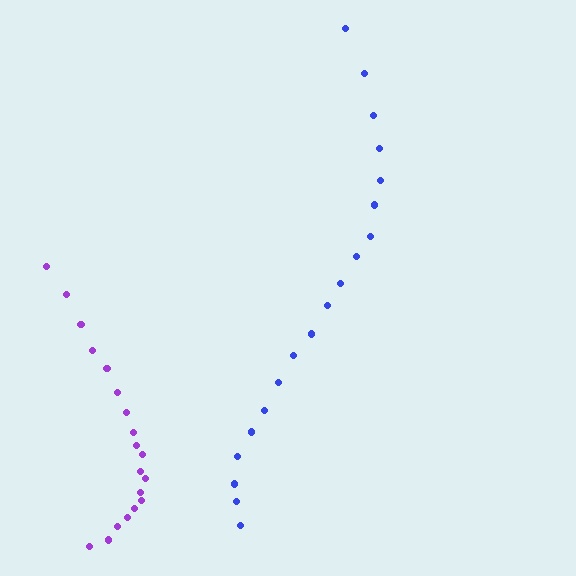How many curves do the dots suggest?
There are 2 distinct paths.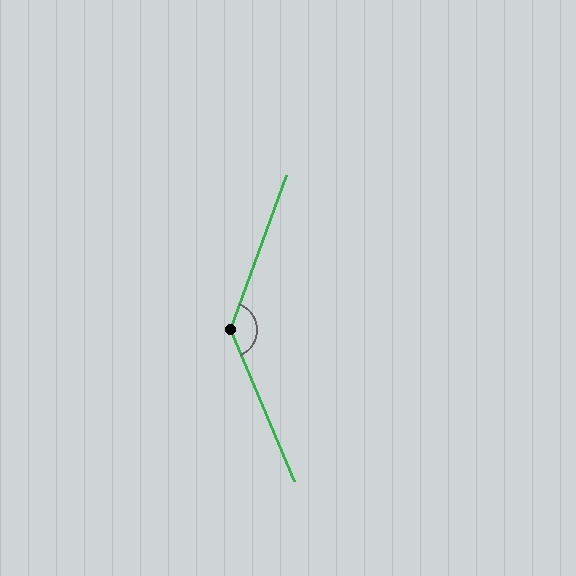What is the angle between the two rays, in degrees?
Approximately 137 degrees.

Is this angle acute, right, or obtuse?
It is obtuse.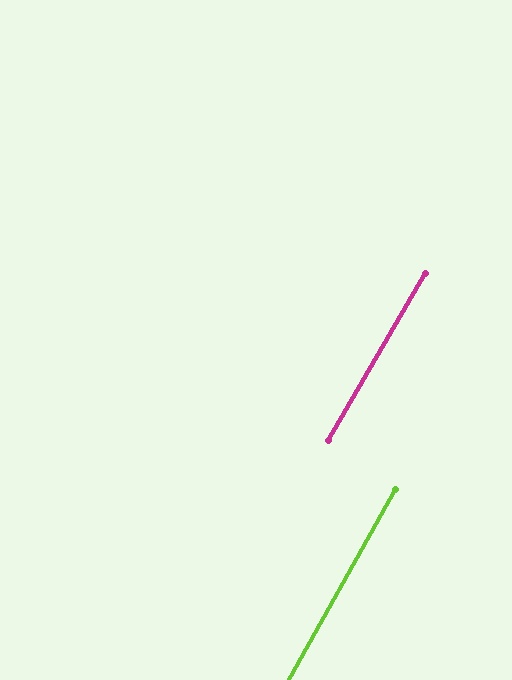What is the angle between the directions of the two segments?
Approximately 1 degree.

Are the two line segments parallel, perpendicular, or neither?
Parallel — their directions differ by only 1.1°.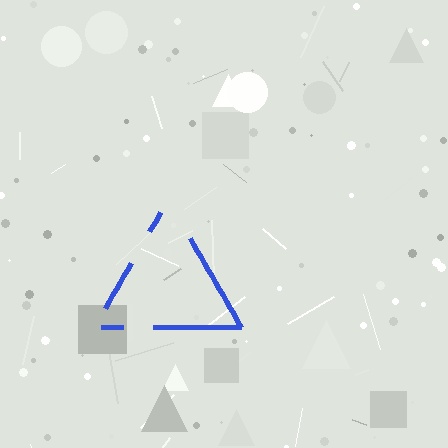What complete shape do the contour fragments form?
The contour fragments form a triangle.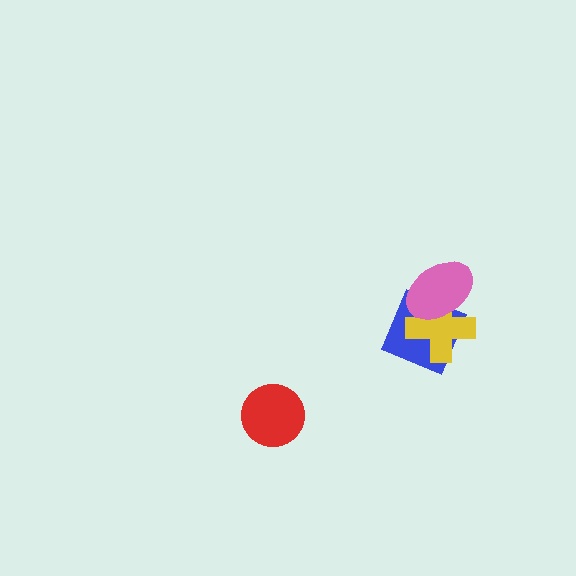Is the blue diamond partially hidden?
Yes, it is partially covered by another shape.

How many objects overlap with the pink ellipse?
2 objects overlap with the pink ellipse.